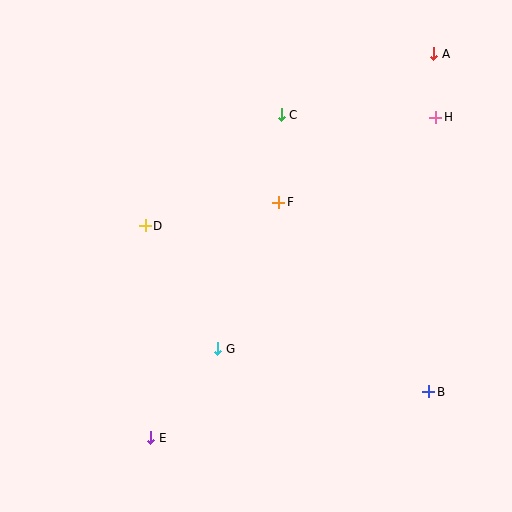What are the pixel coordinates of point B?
Point B is at (428, 392).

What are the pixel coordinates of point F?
Point F is at (279, 202).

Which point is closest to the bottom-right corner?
Point B is closest to the bottom-right corner.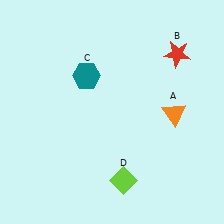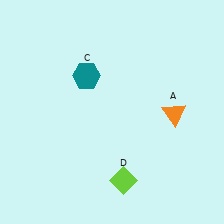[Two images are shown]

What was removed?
The red star (B) was removed in Image 2.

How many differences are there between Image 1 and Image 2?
There is 1 difference between the two images.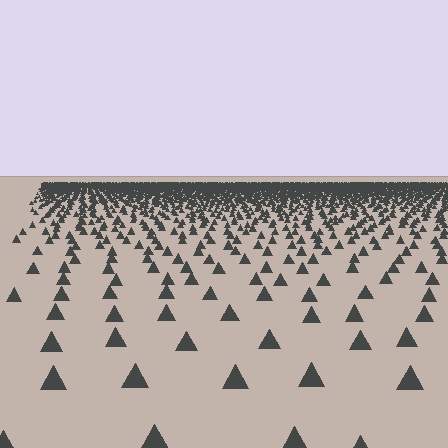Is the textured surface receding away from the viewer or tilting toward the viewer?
The surface is receding away from the viewer. Texture elements get smaller and denser toward the top.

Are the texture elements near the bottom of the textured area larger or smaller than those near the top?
Larger. Near the bottom, elements are closer to the viewer and appear at a bigger on-screen size.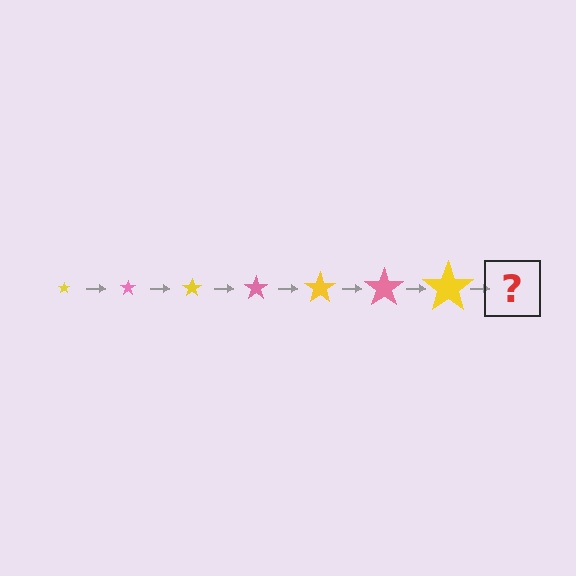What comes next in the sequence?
The next element should be a pink star, larger than the previous one.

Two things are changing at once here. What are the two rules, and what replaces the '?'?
The two rules are that the star grows larger each step and the color cycles through yellow and pink. The '?' should be a pink star, larger than the previous one.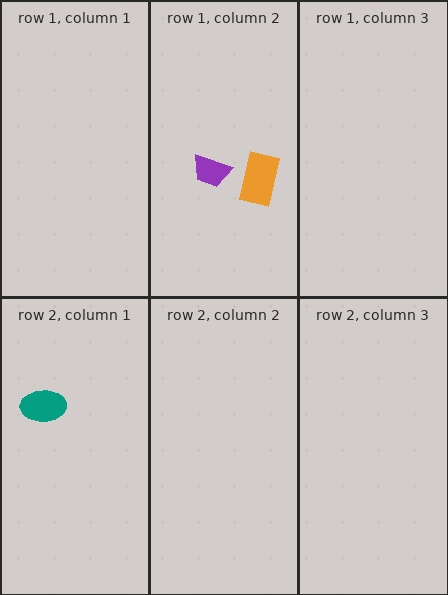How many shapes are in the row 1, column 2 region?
2.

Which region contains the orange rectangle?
The row 1, column 2 region.